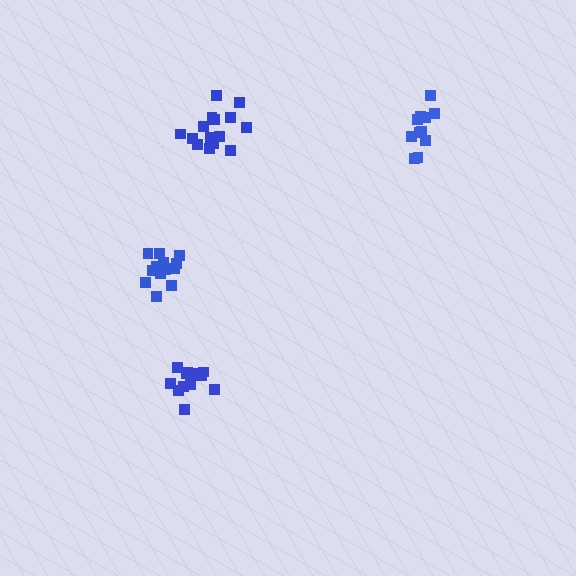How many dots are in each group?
Group 1: 14 dots, Group 2: 15 dots, Group 3: 12 dots, Group 4: 11 dots (52 total).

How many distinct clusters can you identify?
There are 4 distinct clusters.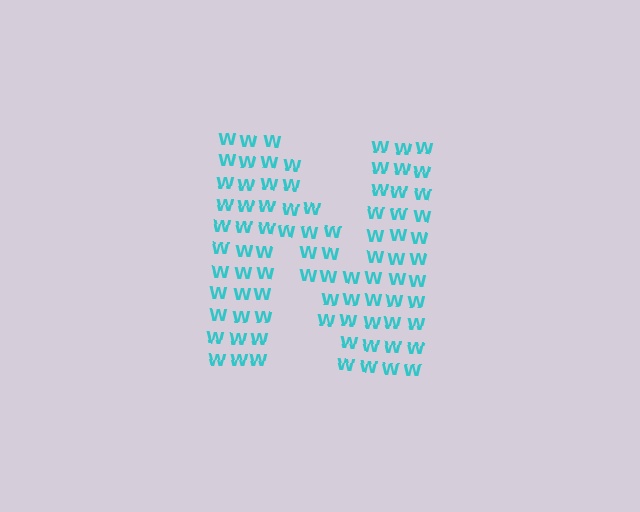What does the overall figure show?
The overall figure shows the letter N.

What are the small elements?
The small elements are letter W's.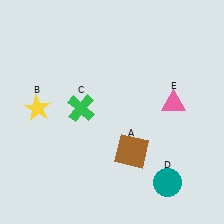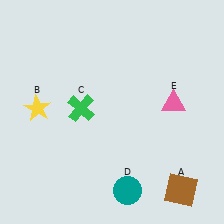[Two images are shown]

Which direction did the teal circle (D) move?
The teal circle (D) moved left.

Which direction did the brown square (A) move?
The brown square (A) moved right.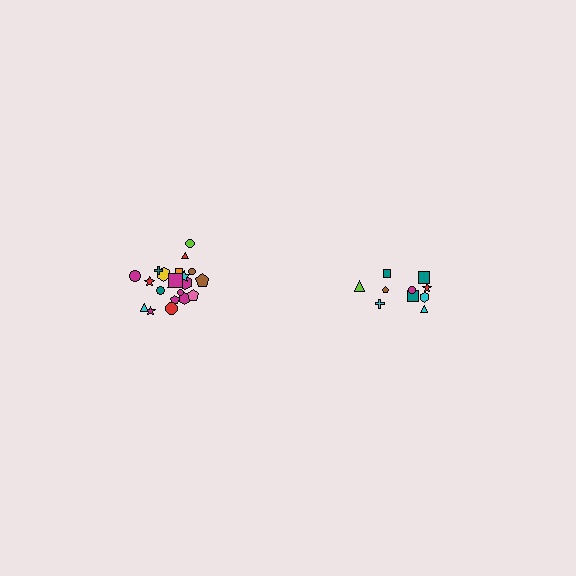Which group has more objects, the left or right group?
The left group.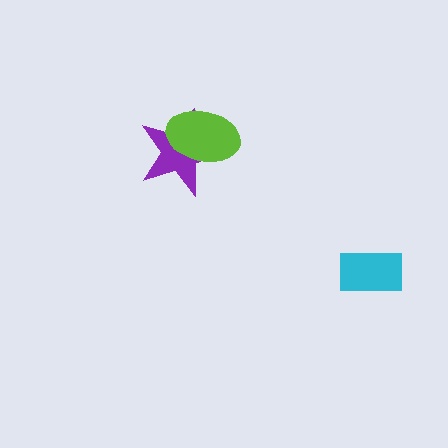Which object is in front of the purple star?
The lime ellipse is in front of the purple star.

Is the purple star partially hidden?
Yes, it is partially covered by another shape.